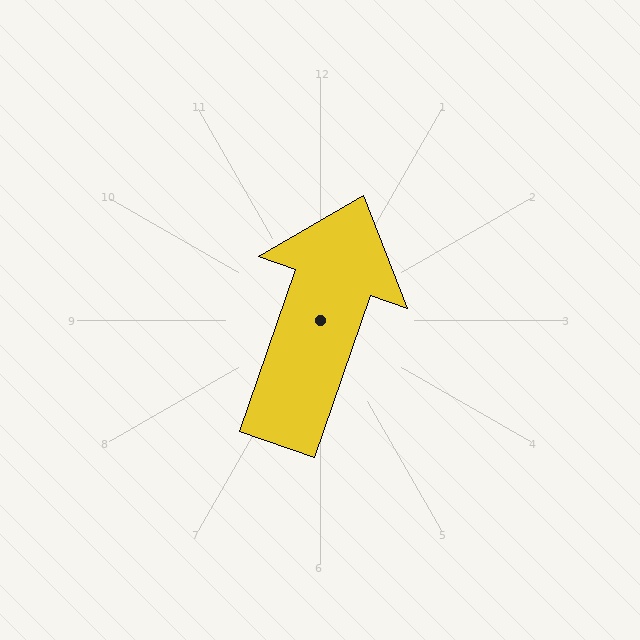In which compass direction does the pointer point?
North.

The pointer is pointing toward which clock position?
Roughly 1 o'clock.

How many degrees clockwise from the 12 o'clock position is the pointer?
Approximately 19 degrees.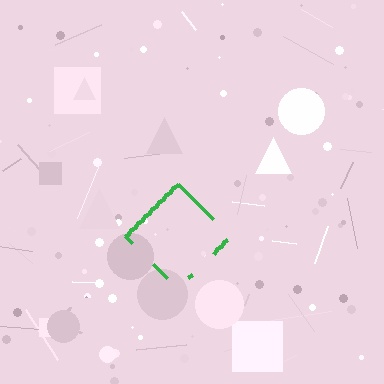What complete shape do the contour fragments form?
The contour fragments form a diamond.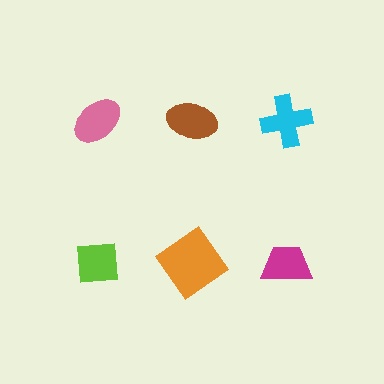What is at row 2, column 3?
A magenta trapezoid.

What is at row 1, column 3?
A cyan cross.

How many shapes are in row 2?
3 shapes.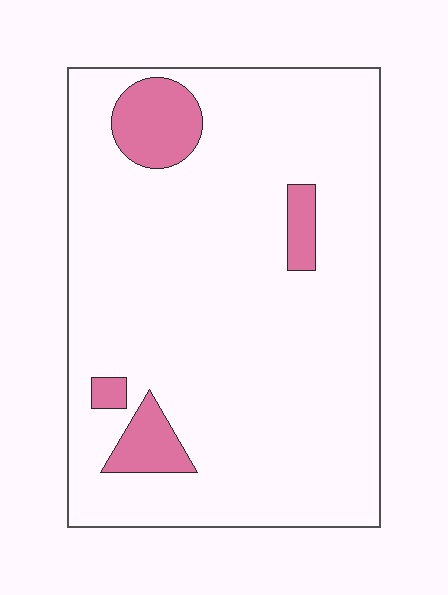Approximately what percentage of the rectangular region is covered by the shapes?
Approximately 10%.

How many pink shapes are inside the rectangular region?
4.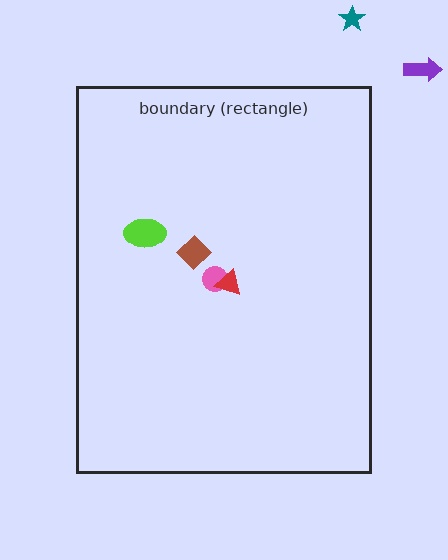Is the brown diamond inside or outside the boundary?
Inside.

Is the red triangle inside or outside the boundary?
Inside.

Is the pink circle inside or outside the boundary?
Inside.